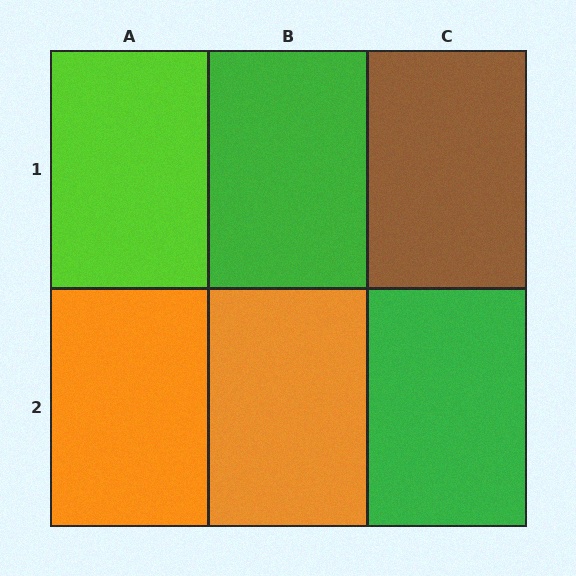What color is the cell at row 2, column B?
Orange.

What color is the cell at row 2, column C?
Green.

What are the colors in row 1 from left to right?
Lime, green, brown.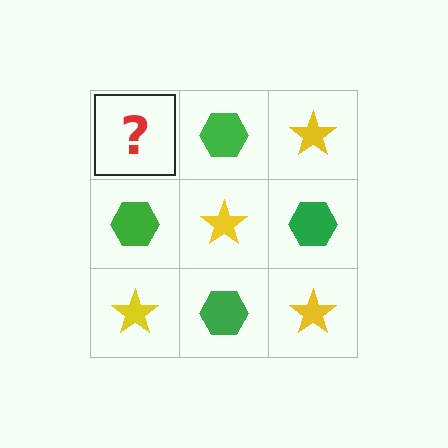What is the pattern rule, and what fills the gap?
The rule is that it alternates yellow star and green hexagon in a checkerboard pattern. The gap should be filled with a yellow star.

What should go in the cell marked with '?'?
The missing cell should contain a yellow star.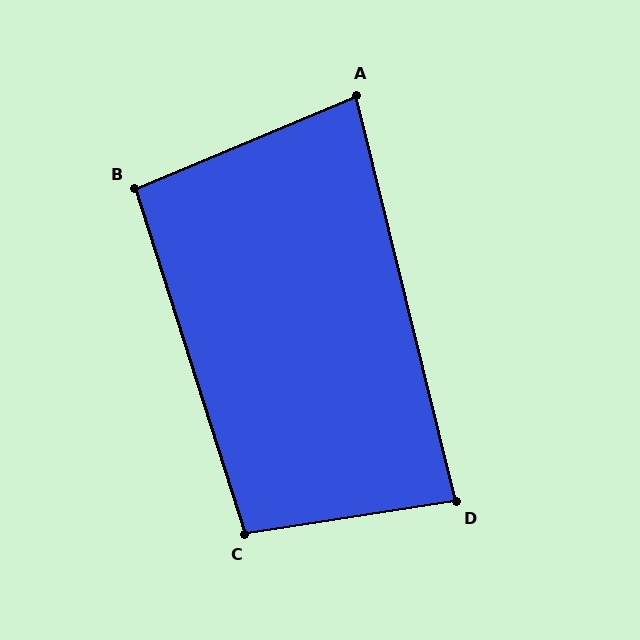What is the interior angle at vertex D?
Approximately 85 degrees (acute).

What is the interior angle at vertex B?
Approximately 95 degrees (obtuse).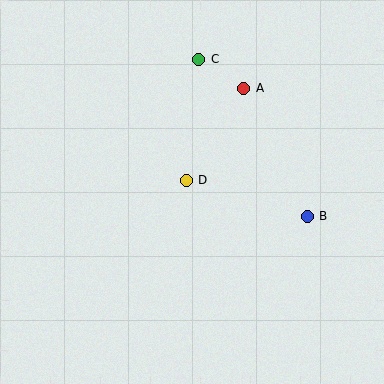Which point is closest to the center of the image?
Point D at (186, 181) is closest to the center.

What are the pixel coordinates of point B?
Point B is at (307, 216).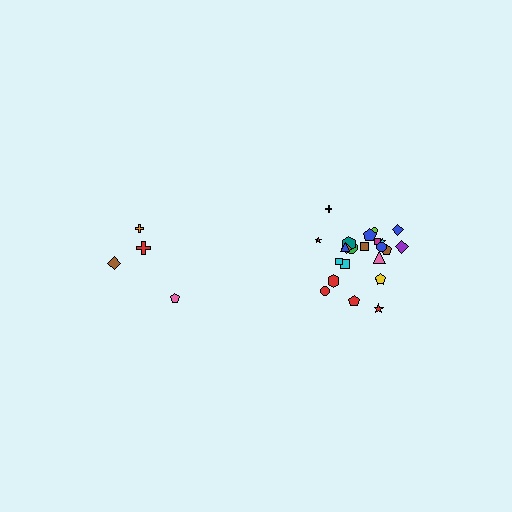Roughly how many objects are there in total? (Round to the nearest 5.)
Roughly 30 objects in total.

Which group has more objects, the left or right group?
The right group.